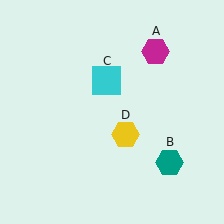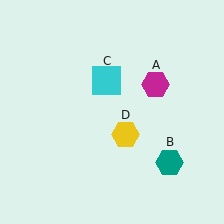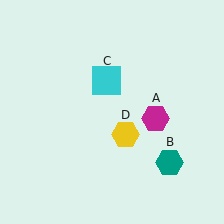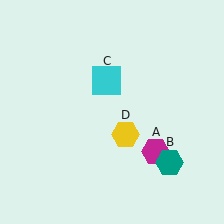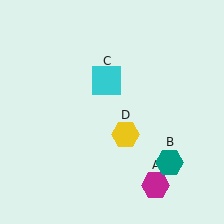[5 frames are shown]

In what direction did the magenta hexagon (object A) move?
The magenta hexagon (object A) moved down.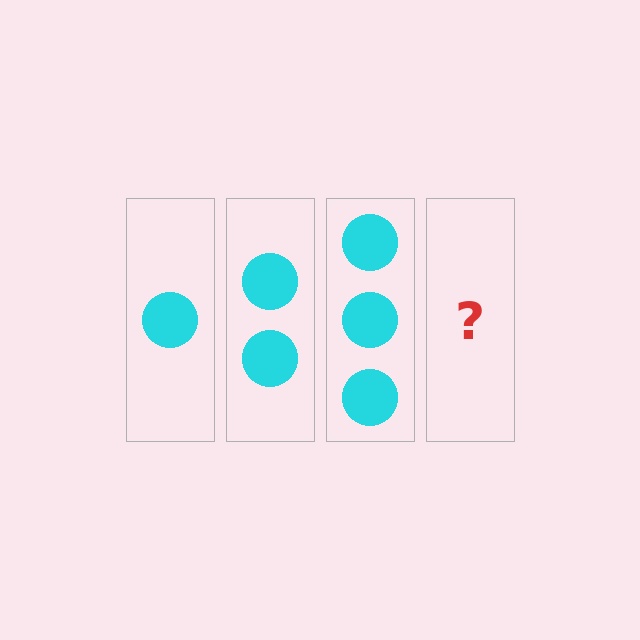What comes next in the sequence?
The next element should be 4 circles.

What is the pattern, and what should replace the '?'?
The pattern is that each step adds one more circle. The '?' should be 4 circles.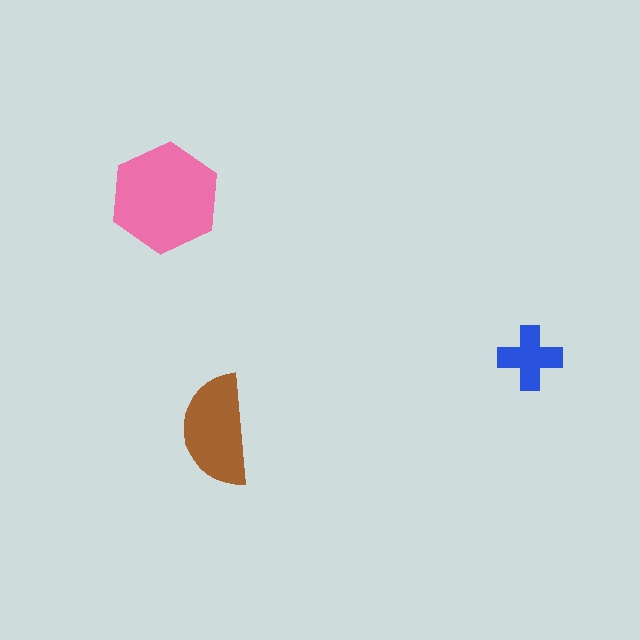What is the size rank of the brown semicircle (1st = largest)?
2nd.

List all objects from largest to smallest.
The pink hexagon, the brown semicircle, the blue cross.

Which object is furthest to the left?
The pink hexagon is leftmost.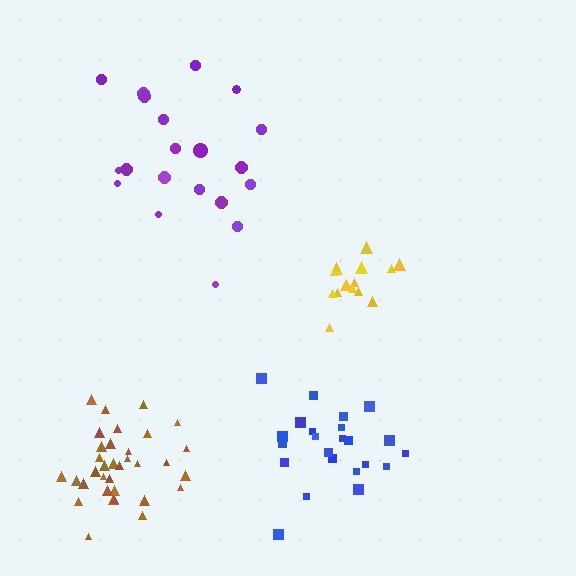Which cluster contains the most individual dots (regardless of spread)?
Brown (35).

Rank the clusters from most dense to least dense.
yellow, brown, blue, purple.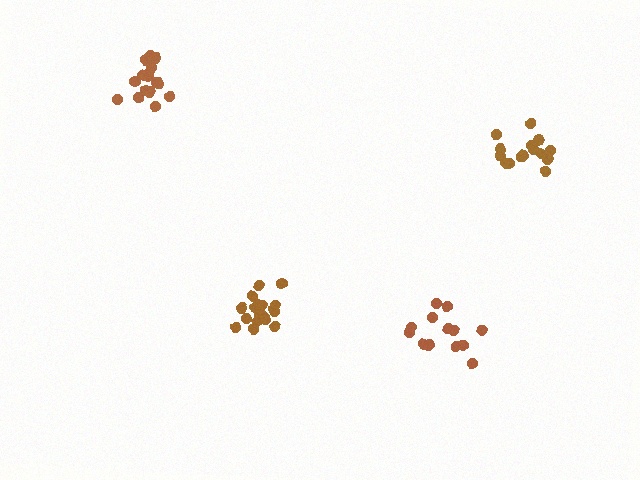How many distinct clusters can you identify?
There are 4 distinct clusters.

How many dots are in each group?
Group 1: 18 dots, Group 2: 13 dots, Group 3: 15 dots, Group 4: 16 dots (62 total).